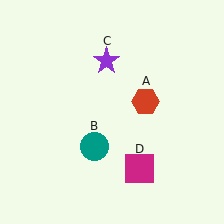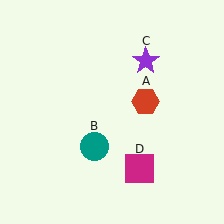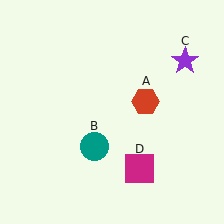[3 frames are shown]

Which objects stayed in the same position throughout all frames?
Red hexagon (object A) and teal circle (object B) and magenta square (object D) remained stationary.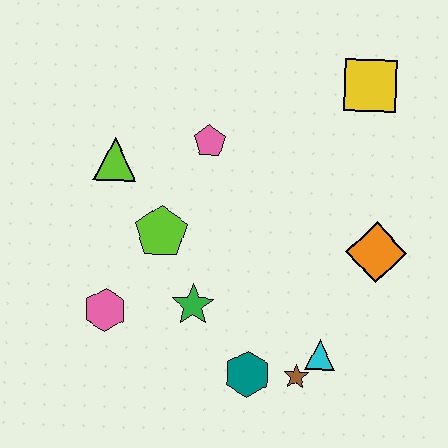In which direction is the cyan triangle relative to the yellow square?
The cyan triangle is below the yellow square.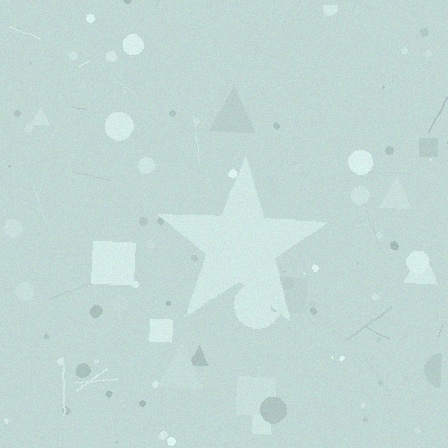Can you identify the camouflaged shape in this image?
The camouflaged shape is a star.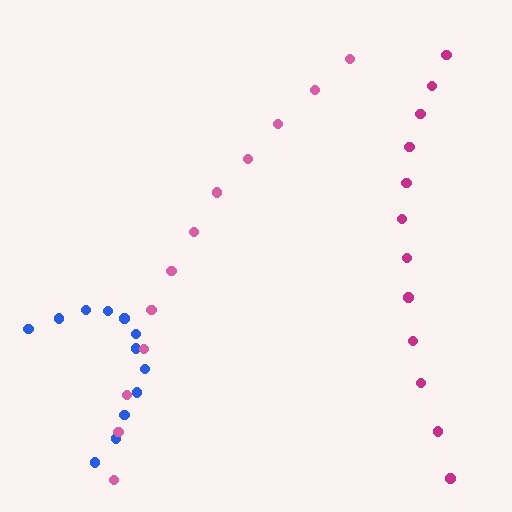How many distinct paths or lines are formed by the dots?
There are 3 distinct paths.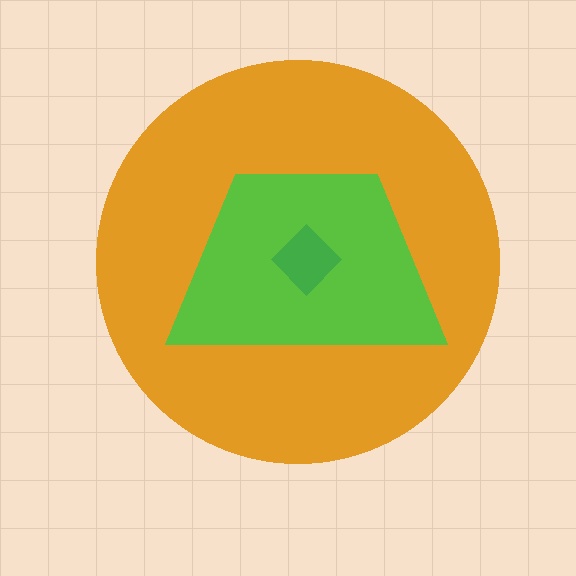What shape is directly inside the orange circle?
The lime trapezoid.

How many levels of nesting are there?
3.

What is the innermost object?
The green diamond.